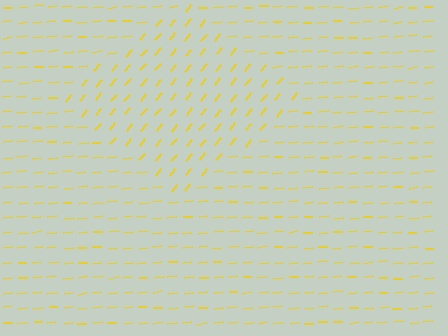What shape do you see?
I see a diamond.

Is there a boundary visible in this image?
Yes, there is a texture boundary formed by a change in line orientation.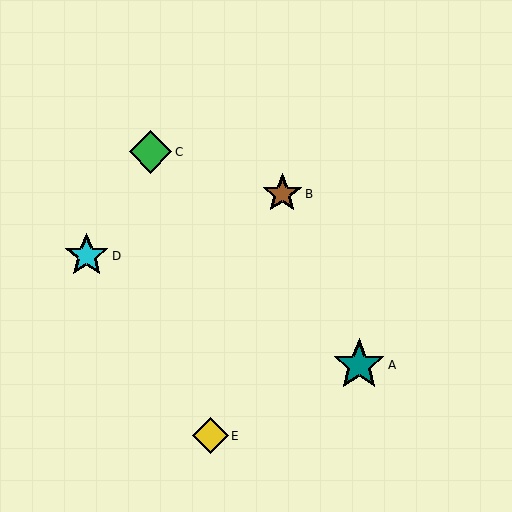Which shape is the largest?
The teal star (labeled A) is the largest.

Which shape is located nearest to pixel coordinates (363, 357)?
The teal star (labeled A) at (359, 365) is nearest to that location.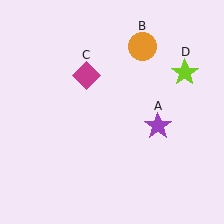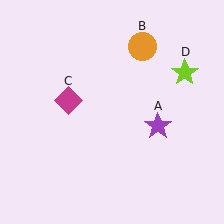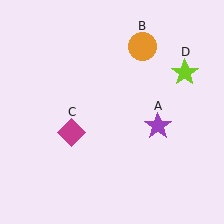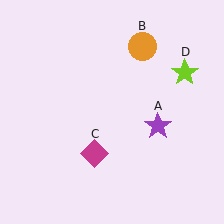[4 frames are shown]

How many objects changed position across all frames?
1 object changed position: magenta diamond (object C).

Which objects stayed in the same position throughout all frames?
Purple star (object A) and orange circle (object B) and lime star (object D) remained stationary.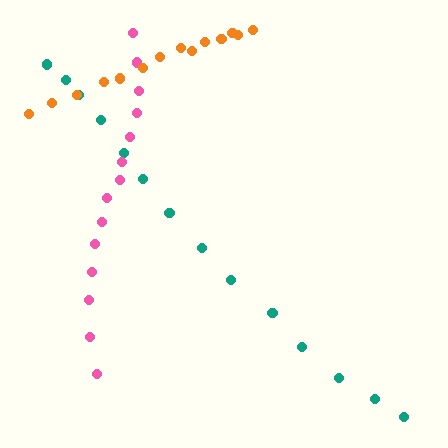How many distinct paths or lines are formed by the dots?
There are 3 distinct paths.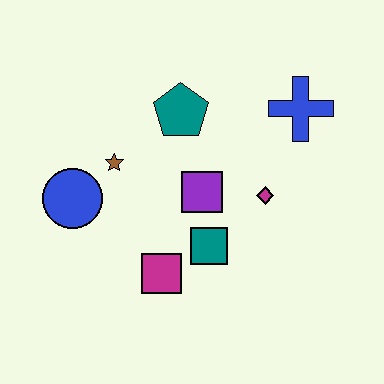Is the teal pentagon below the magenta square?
No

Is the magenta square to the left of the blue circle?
No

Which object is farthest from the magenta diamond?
The blue circle is farthest from the magenta diamond.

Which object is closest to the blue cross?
The magenta diamond is closest to the blue cross.